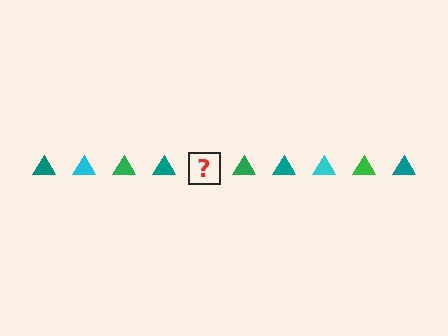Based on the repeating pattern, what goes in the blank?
The blank should be a cyan triangle.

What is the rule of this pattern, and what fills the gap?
The rule is that the pattern cycles through teal, cyan, green triangles. The gap should be filled with a cyan triangle.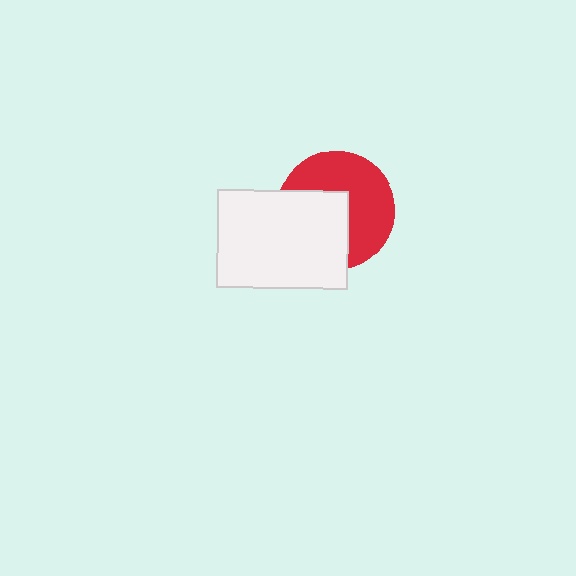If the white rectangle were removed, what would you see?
You would see the complete red circle.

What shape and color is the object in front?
The object in front is a white rectangle.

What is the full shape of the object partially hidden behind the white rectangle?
The partially hidden object is a red circle.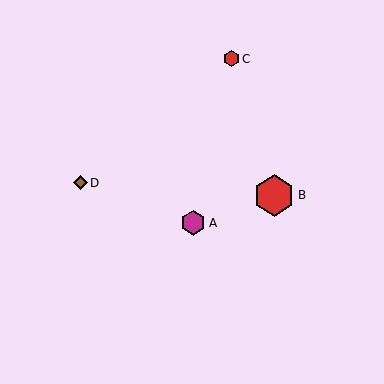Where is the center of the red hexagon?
The center of the red hexagon is at (231, 59).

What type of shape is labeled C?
Shape C is a red hexagon.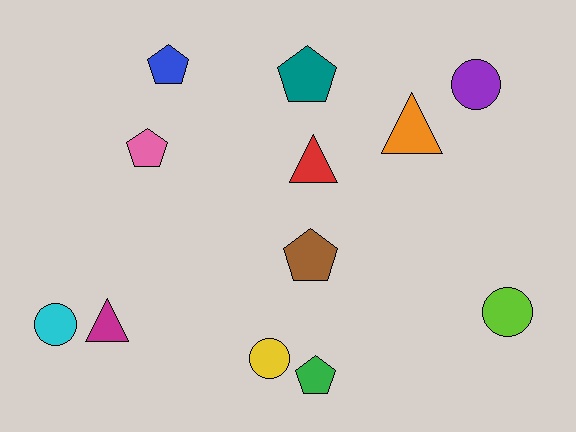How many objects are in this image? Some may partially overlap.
There are 12 objects.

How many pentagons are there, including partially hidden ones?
There are 5 pentagons.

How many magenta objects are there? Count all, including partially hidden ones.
There is 1 magenta object.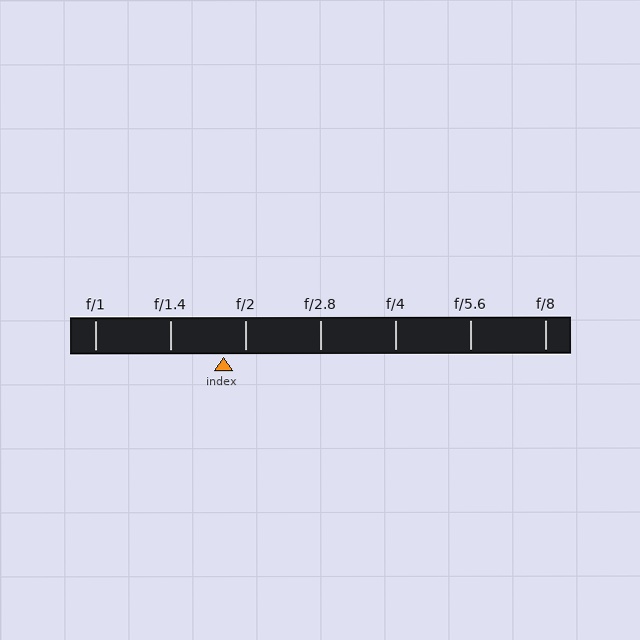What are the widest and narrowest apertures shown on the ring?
The widest aperture shown is f/1 and the narrowest is f/8.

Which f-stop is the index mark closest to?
The index mark is closest to f/2.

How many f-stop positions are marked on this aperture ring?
There are 7 f-stop positions marked.